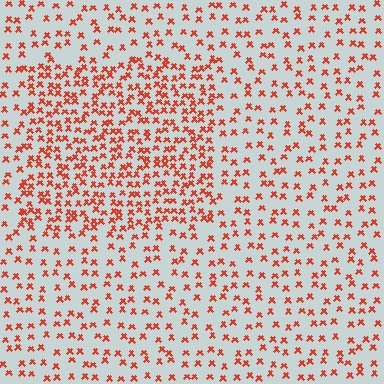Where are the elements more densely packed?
The elements are more densely packed inside the rectangle boundary.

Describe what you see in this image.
The image contains small red elements arranged at two different densities. A rectangle-shaped region is visible where the elements are more densely packed than the surrounding area.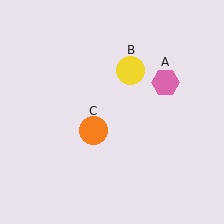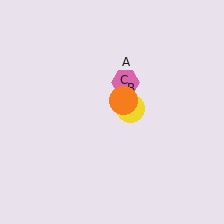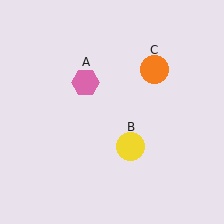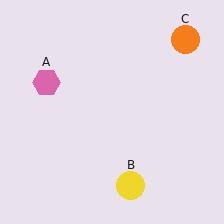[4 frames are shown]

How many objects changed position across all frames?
3 objects changed position: pink hexagon (object A), yellow circle (object B), orange circle (object C).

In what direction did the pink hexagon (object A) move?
The pink hexagon (object A) moved left.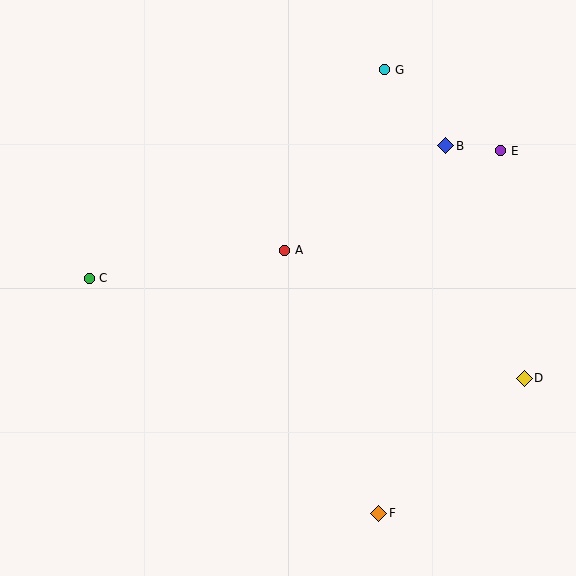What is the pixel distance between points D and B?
The distance between D and B is 245 pixels.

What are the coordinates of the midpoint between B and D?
The midpoint between B and D is at (485, 262).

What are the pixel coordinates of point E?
Point E is at (501, 150).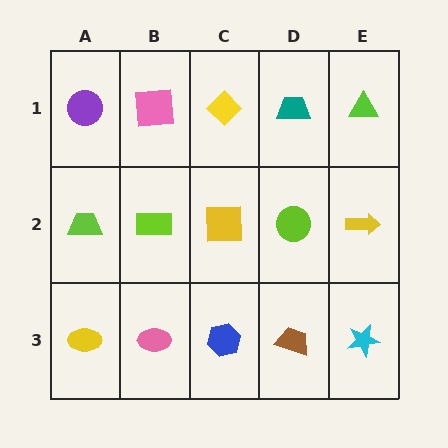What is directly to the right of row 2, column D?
A yellow arrow.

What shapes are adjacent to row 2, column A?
A purple circle (row 1, column A), a yellow ellipse (row 3, column A), a lime rectangle (row 2, column B).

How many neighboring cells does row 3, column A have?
2.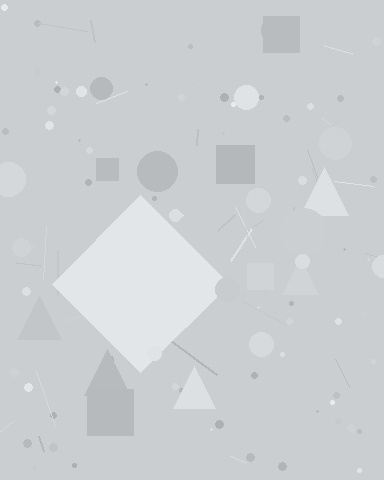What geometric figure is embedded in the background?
A diamond is embedded in the background.